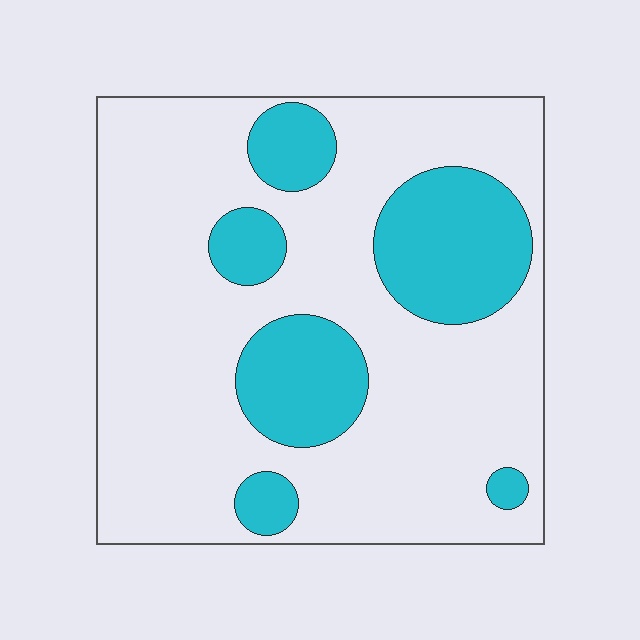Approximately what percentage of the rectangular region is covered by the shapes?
Approximately 25%.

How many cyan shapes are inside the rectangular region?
6.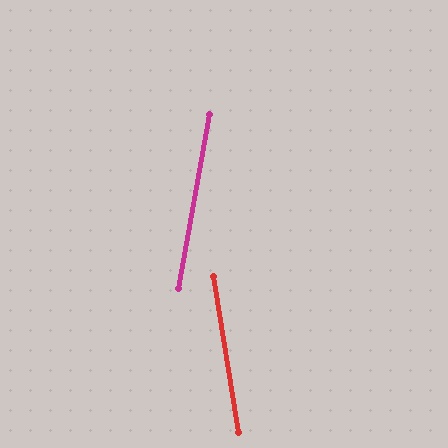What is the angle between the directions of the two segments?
Approximately 19 degrees.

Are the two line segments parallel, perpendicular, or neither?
Neither parallel nor perpendicular — they differ by about 19°.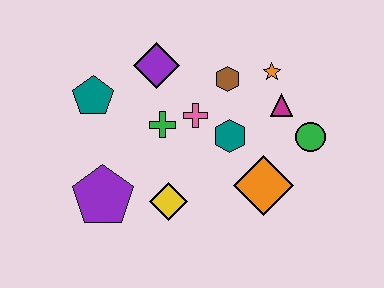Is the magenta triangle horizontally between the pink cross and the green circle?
Yes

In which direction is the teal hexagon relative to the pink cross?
The teal hexagon is to the right of the pink cross.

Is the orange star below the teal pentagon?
No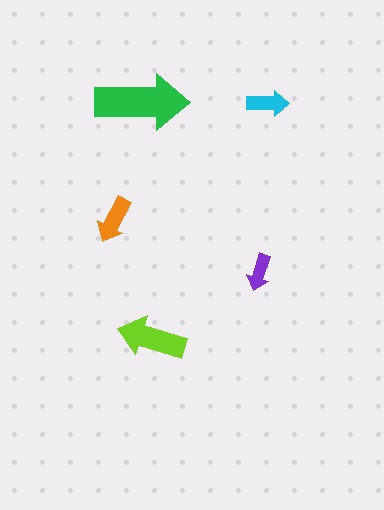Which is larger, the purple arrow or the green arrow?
The green one.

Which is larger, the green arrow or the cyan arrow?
The green one.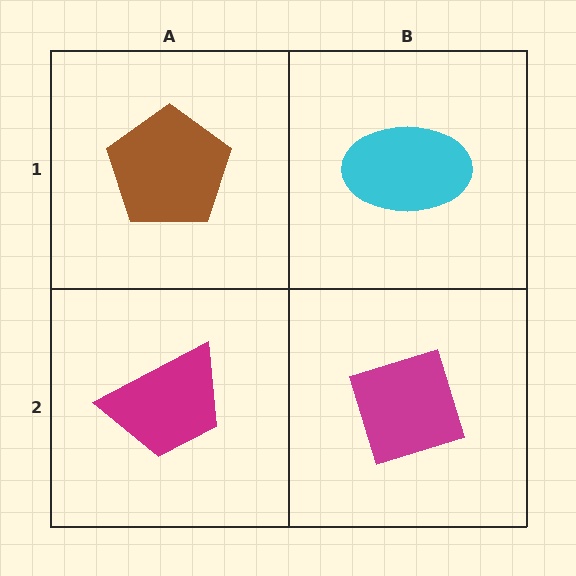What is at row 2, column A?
A magenta trapezoid.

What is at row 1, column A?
A brown pentagon.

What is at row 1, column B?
A cyan ellipse.